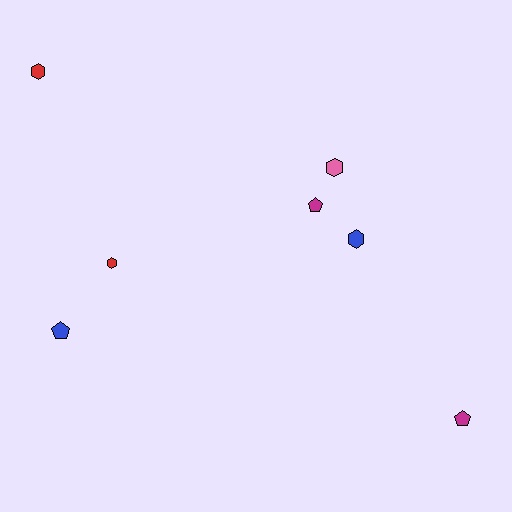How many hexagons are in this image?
There are 4 hexagons.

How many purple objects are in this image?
There are no purple objects.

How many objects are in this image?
There are 7 objects.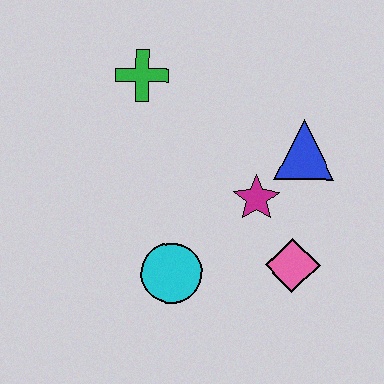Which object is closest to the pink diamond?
The magenta star is closest to the pink diamond.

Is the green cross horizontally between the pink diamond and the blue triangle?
No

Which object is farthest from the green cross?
The pink diamond is farthest from the green cross.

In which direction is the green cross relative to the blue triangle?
The green cross is to the left of the blue triangle.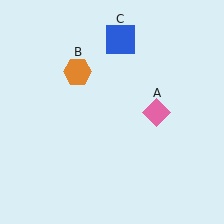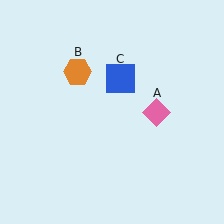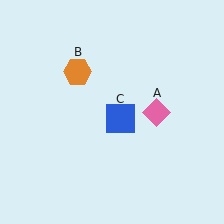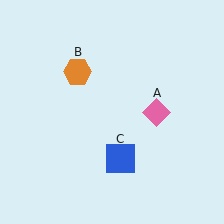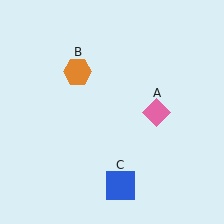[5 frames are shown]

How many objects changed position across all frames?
1 object changed position: blue square (object C).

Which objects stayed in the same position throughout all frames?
Pink diamond (object A) and orange hexagon (object B) remained stationary.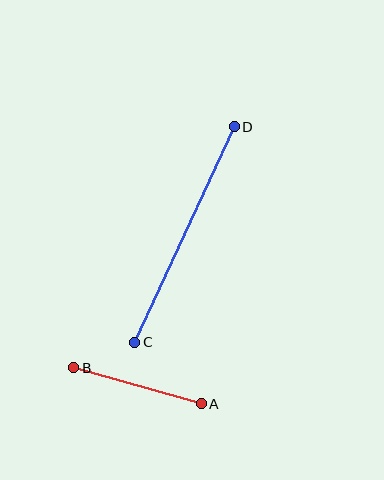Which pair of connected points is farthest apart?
Points C and D are farthest apart.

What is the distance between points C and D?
The distance is approximately 238 pixels.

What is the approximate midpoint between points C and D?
The midpoint is at approximately (185, 234) pixels.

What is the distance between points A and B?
The distance is approximately 132 pixels.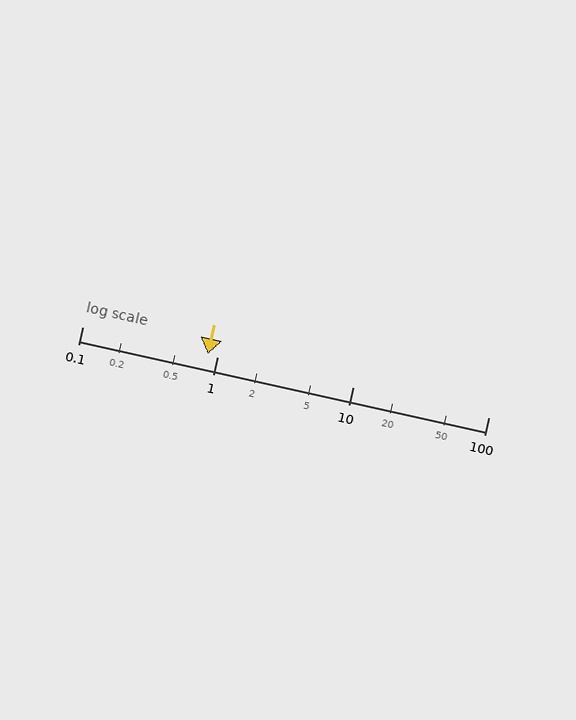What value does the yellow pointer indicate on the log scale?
The pointer indicates approximately 0.85.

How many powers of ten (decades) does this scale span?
The scale spans 3 decades, from 0.1 to 100.